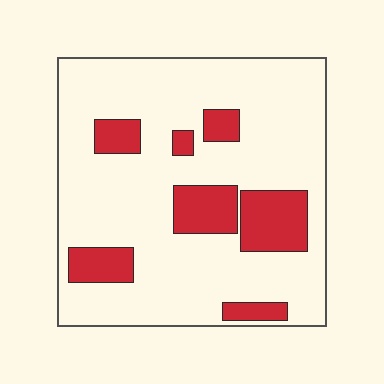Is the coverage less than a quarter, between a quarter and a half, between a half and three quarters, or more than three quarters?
Less than a quarter.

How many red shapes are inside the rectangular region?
7.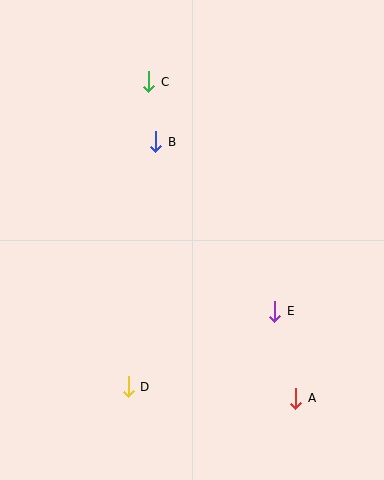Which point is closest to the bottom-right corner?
Point A is closest to the bottom-right corner.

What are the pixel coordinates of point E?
Point E is at (275, 311).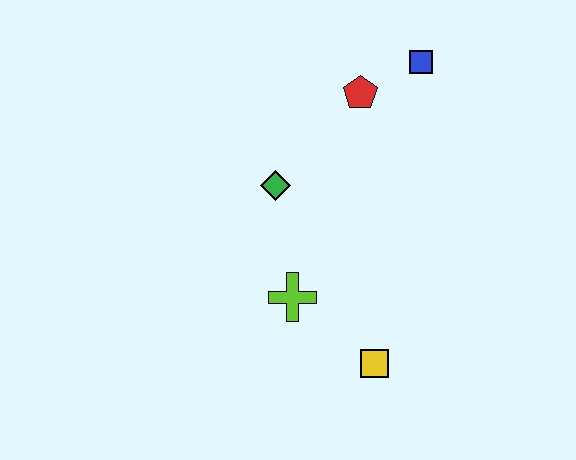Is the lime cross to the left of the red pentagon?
Yes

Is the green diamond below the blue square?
Yes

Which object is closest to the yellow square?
The lime cross is closest to the yellow square.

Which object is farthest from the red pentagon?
The yellow square is farthest from the red pentagon.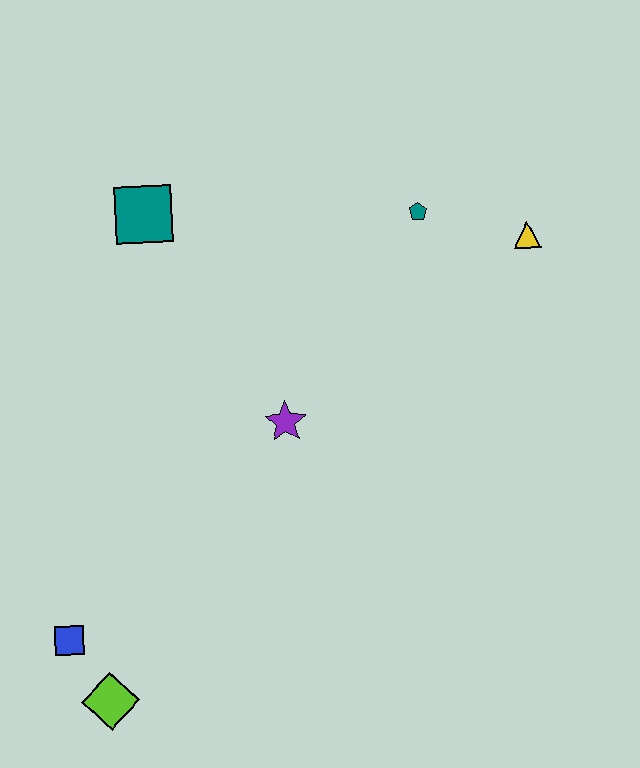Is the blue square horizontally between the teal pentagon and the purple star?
No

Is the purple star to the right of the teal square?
Yes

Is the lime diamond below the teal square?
Yes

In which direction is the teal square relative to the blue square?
The teal square is above the blue square.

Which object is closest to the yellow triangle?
The teal pentagon is closest to the yellow triangle.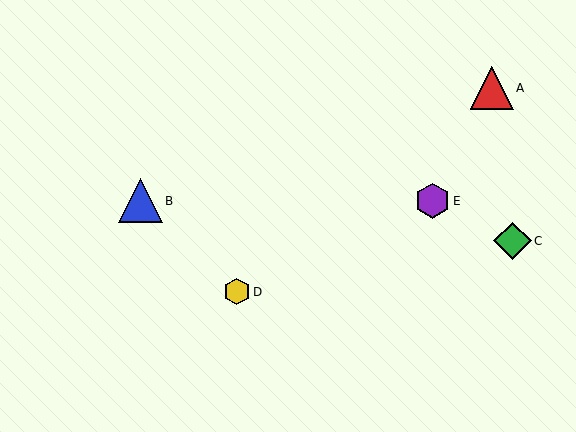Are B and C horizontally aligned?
No, B is at y≈201 and C is at y≈241.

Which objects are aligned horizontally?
Objects B, E are aligned horizontally.